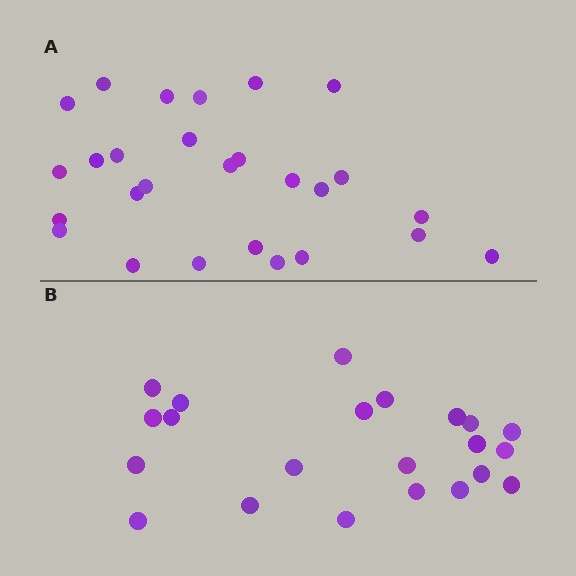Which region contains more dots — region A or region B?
Region A (the top region) has more dots.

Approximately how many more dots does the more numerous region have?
Region A has about 5 more dots than region B.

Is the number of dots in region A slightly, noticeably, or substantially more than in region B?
Region A has only slightly more — the two regions are fairly close. The ratio is roughly 1.2 to 1.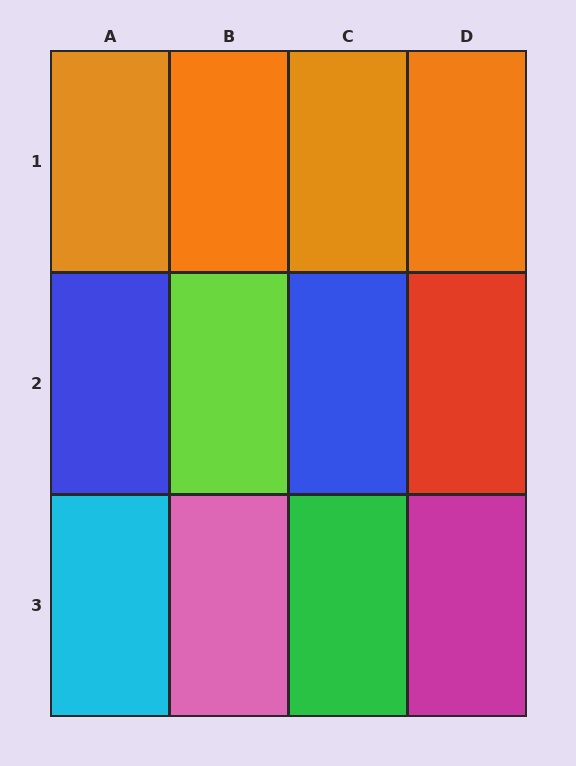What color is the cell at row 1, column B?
Orange.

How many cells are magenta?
1 cell is magenta.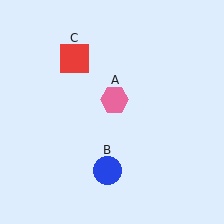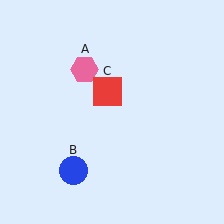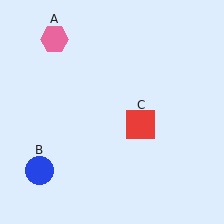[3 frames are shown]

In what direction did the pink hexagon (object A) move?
The pink hexagon (object A) moved up and to the left.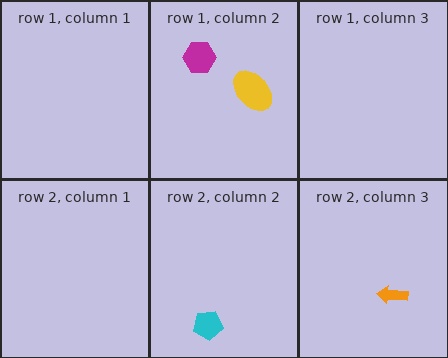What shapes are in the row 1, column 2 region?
The magenta hexagon, the yellow ellipse.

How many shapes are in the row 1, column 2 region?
2.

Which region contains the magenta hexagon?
The row 1, column 2 region.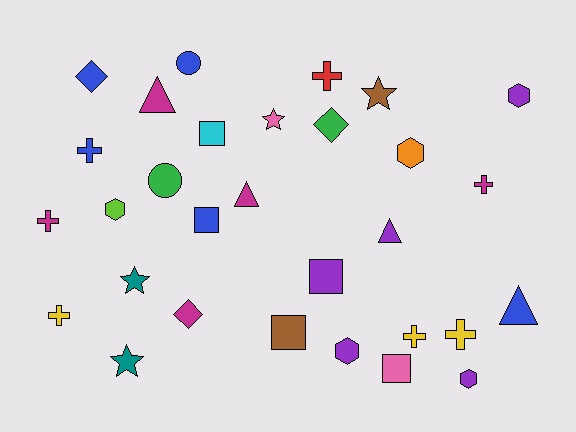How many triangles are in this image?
There are 4 triangles.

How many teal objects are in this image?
There are 2 teal objects.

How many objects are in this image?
There are 30 objects.